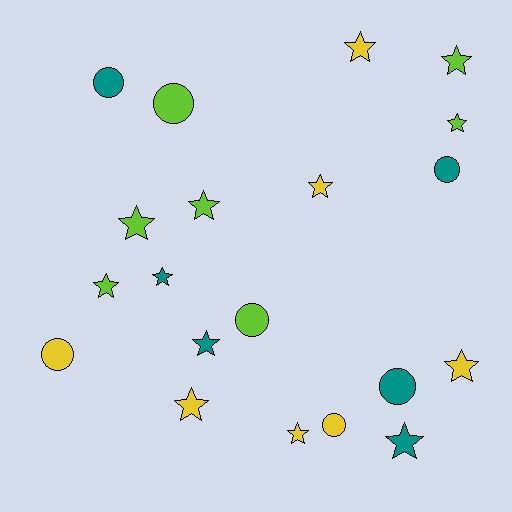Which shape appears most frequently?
Star, with 13 objects.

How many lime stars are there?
There are 5 lime stars.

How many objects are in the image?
There are 20 objects.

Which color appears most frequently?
Lime, with 7 objects.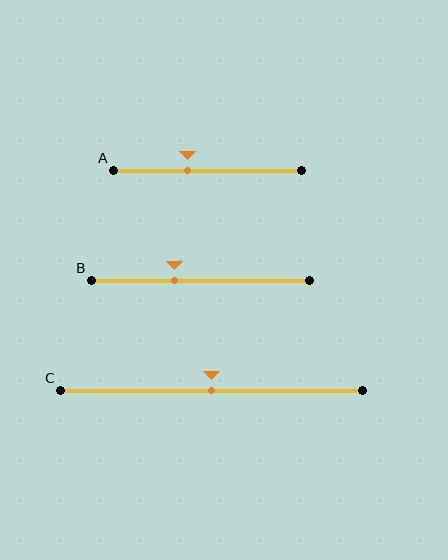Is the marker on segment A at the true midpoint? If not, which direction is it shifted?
No, the marker on segment A is shifted to the left by about 11% of the segment length.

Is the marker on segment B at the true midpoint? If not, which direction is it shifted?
No, the marker on segment B is shifted to the left by about 12% of the segment length.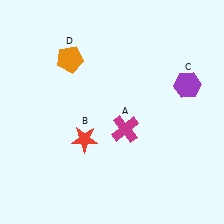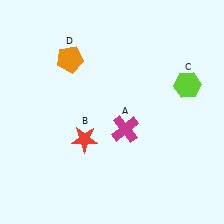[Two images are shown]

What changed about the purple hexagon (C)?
In Image 1, C is purple. In Image 2, it changed to lime.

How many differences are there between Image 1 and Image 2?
There is 1 difference between the two images.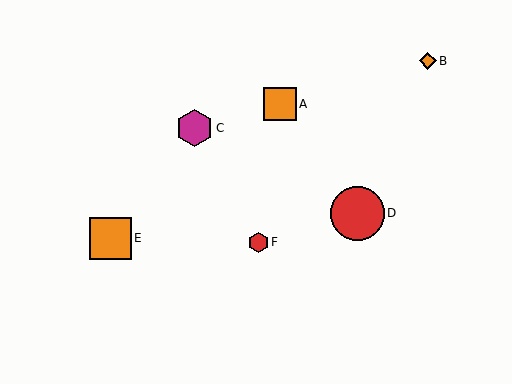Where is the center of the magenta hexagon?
The center of the magenta hexagon is at (194, 128).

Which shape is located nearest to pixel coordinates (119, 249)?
The orange square (labeled E) at (110, 238) is nearest to that location.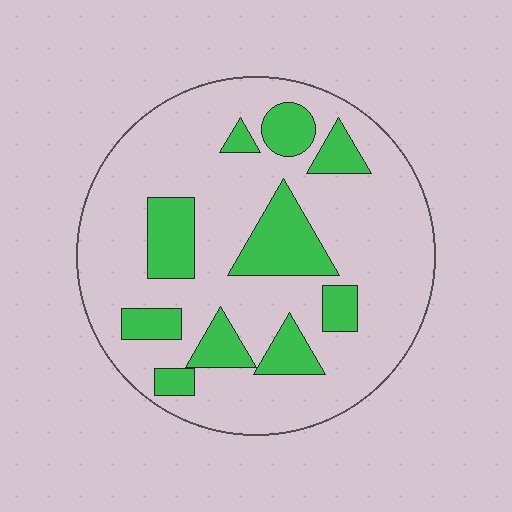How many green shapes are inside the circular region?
10.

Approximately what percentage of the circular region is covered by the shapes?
Approximately 25%.